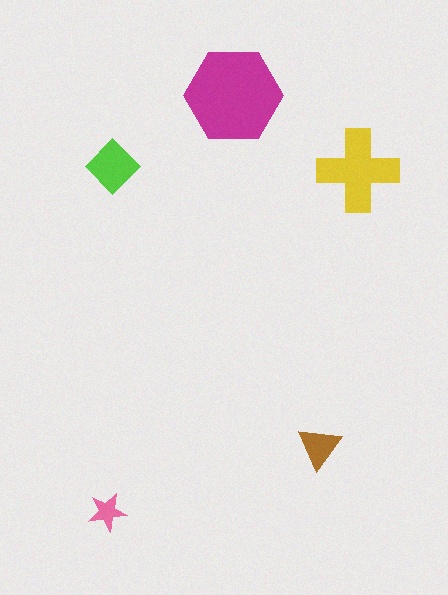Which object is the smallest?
The pink star.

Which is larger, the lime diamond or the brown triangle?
The lime diamond.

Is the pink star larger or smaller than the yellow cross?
Smaller.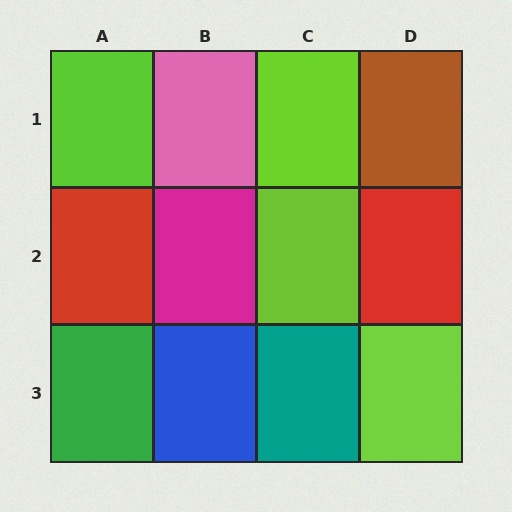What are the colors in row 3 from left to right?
Green, blue, teal, lime.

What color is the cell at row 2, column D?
Red.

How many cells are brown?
1 cell is brown.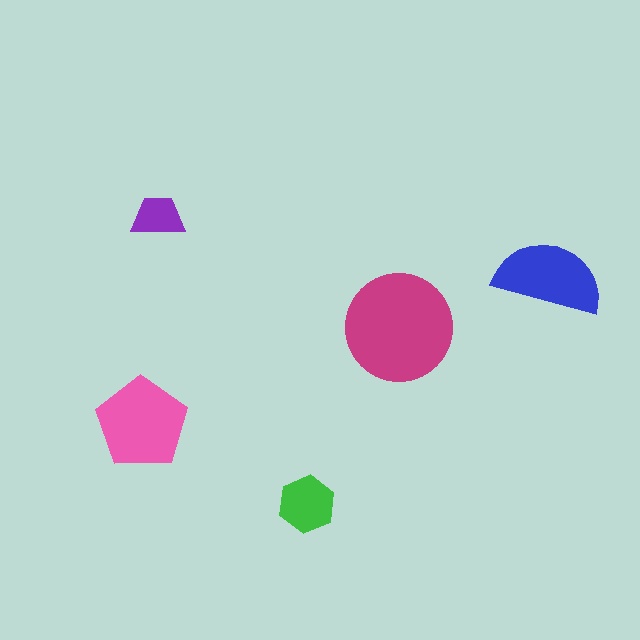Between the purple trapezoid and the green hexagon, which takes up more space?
The green hexagon.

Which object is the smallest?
The purple trapezoid.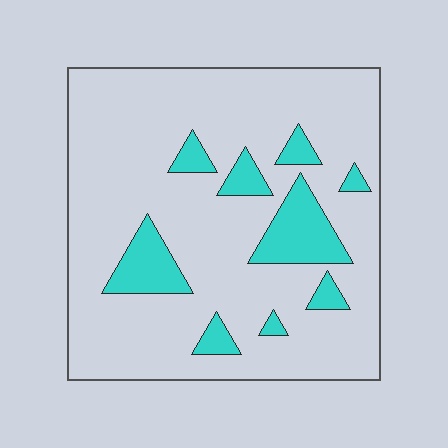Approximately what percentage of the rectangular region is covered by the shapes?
Approximately 15%.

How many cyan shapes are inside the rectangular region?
9.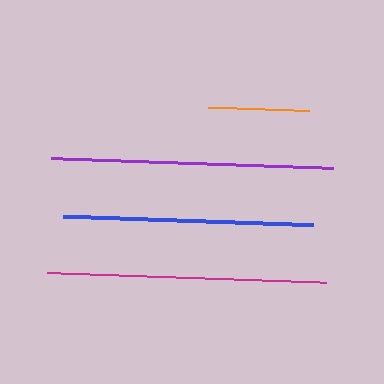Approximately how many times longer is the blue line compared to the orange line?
The blue line is approximately 2.5 times the length of the orange line.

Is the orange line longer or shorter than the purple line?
The purple line is longer than the orange line.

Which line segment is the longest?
The purple line is the longest at approximately 282 pixels.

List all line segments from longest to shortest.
From longest to shortest: purple, magenta, blue, orange.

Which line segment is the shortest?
The orange line is the shortest at approximately 101 pixels.